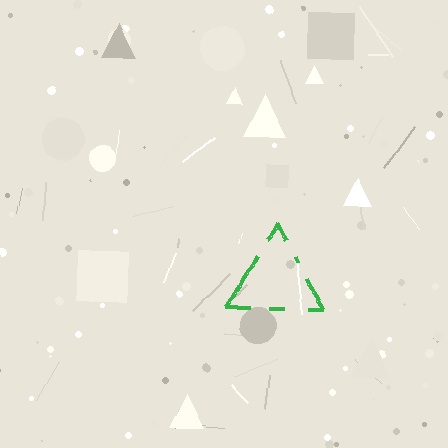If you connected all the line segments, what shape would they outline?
They would outline a triangle.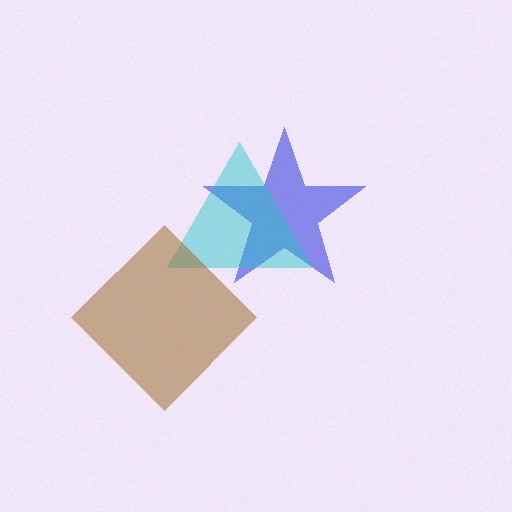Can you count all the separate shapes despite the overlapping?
Yes, there are 3 separate shapes.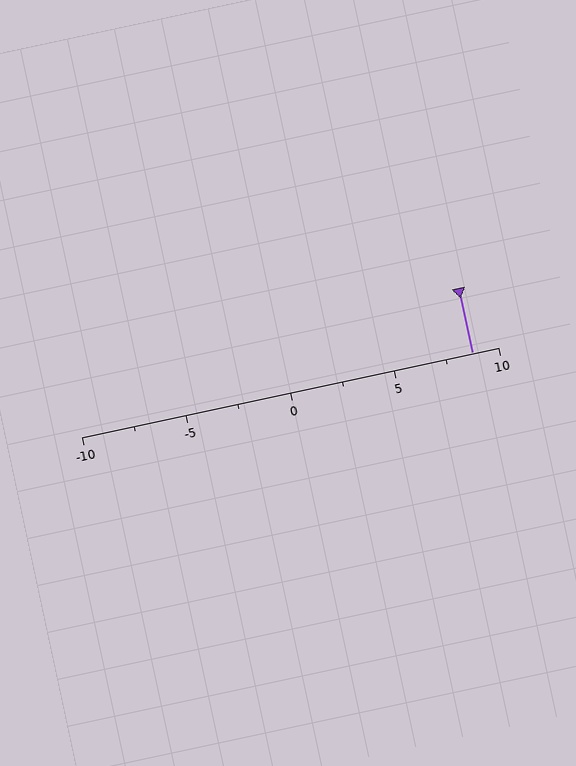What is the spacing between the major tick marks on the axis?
The major ticks are spaced 5 apart.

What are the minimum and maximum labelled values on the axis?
The axis runs from -10 to 10.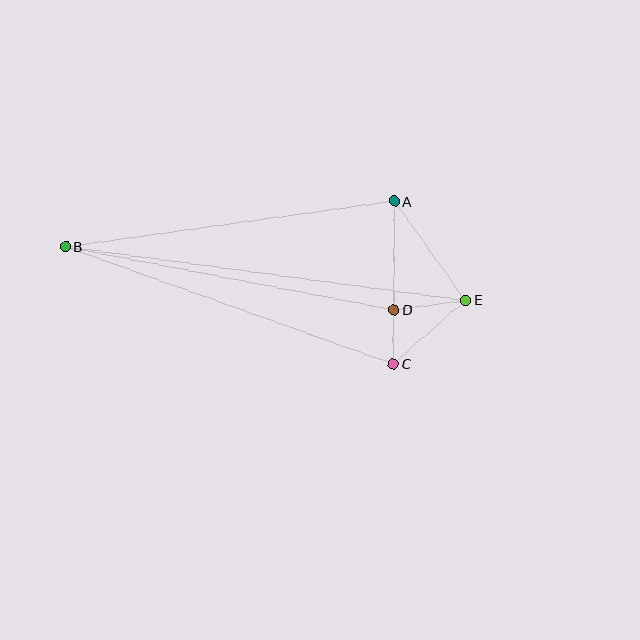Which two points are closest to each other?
Points C and D are closest to each other.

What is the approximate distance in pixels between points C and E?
The distance between C and E is approximately 96 pixels.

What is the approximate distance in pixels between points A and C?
The distance between A and C is approximately 162 pixels.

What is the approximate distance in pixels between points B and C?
The distance between B and C is approximately 348 pixels.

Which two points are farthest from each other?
Points B and E are farthest from each other.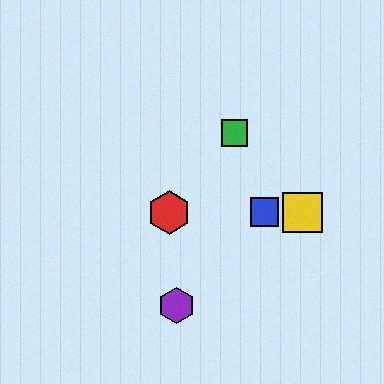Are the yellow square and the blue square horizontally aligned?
Yes, both are at y≈212.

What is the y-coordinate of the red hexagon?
The red hexagon is at y≈212.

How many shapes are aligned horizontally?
3 shapes (the red hexagon, the blue square, the yellow square) are aligned horizontally.